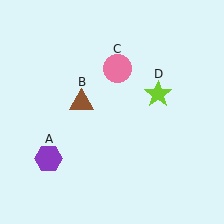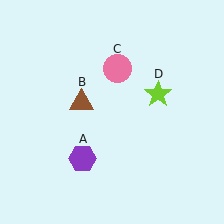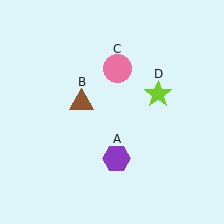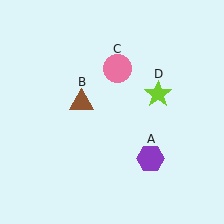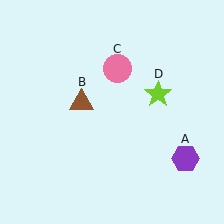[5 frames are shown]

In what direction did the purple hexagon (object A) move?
The purple hexagon (object A) moved right.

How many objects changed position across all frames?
1 object changed position: purple hexagon (object A).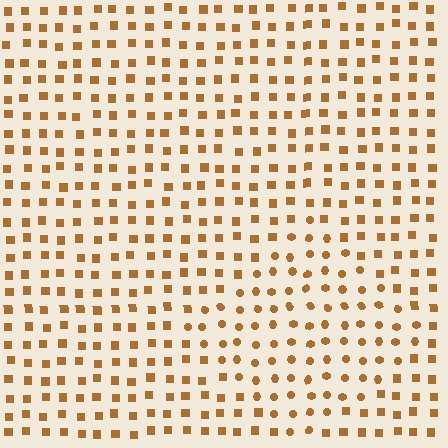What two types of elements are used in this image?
The image uses circles inside the diamond region and squares outside it.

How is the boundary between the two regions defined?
The boundary is defined by a change in element shape: circles inside vs. squares outside. All elements share the same color and spacing.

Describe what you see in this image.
The image is filled with small brown elements arranged in a uniform grid. A diamond-shaped region contains circles, while the surrounding area contains squares. The boundary is defined purely by the change in element shape.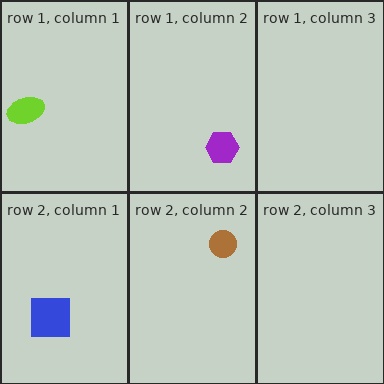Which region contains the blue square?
The row 2, column 1 region.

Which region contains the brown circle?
The row 2, column 2 region.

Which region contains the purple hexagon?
The row 1, column 2 region.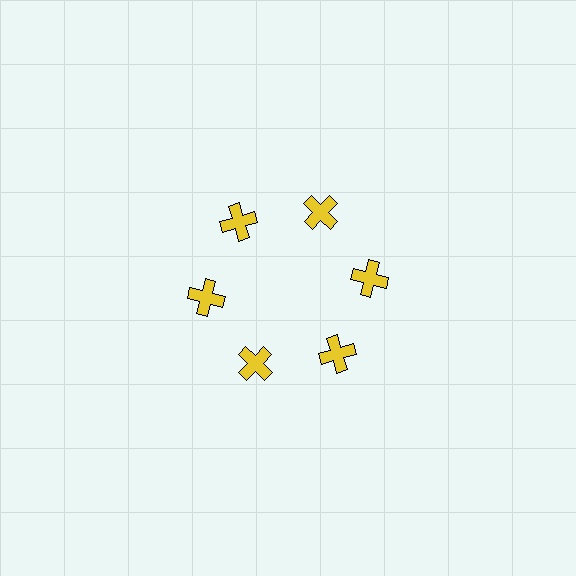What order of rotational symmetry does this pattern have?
This pattern has 6-fold rotational symmetry.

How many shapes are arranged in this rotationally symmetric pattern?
There are 6 shapes, arranged in 6 groups of 1.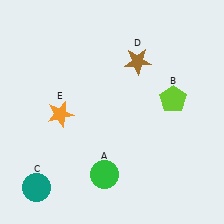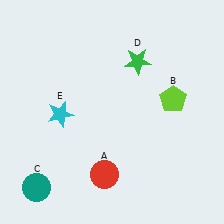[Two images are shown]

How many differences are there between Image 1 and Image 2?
There are 3 differences between the two images.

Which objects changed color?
A changed from green to red. D changed from brown to green. E changed from orange to cyan.